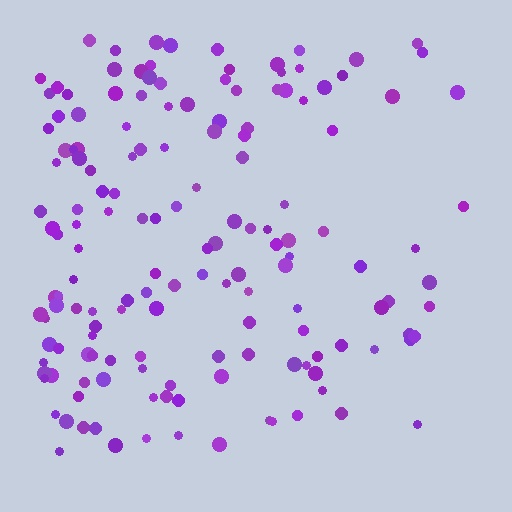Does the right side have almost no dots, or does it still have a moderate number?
Still a moderate number, just noticeably fewer than the left.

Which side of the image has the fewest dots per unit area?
The right.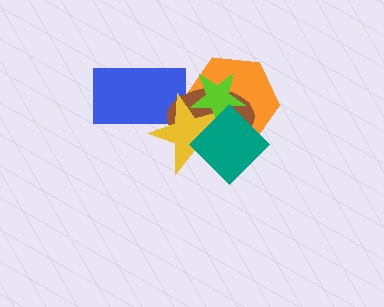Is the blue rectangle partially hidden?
Yes, it is partially covered by another shape.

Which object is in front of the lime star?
The teal diamond is in front of the lime star.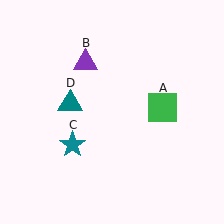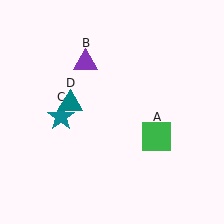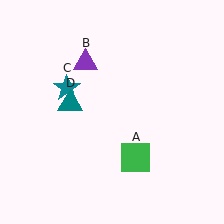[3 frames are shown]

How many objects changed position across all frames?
2 objects changed position: green square (object A), teal star (object C).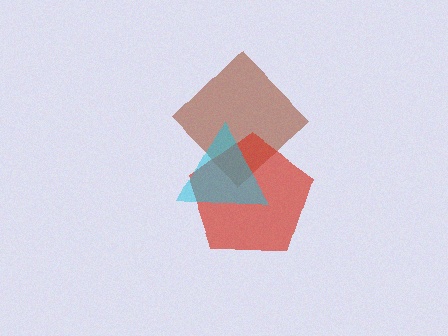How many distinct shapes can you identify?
There are 3 distinct shapes: a brown diamond, a red pentagon, a cyan triangle.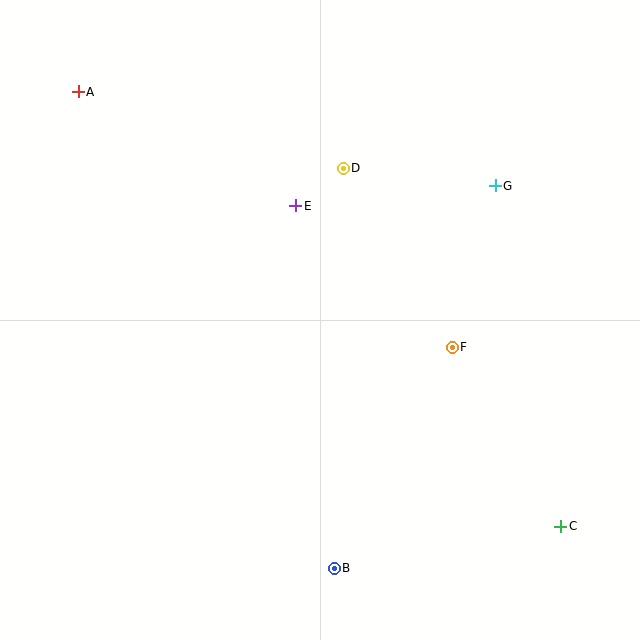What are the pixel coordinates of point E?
Point E is at (296, 206).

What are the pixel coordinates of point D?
Point D is at (343, 168).